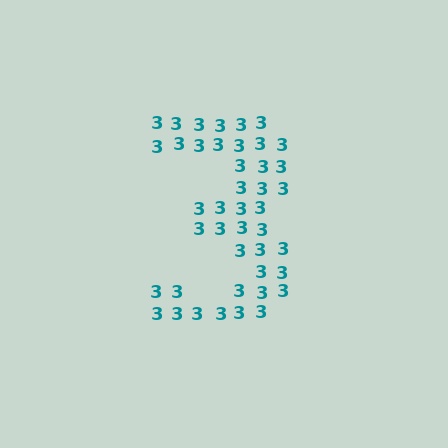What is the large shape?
The large shape is the digit 3.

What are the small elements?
The small elements are digit 3's.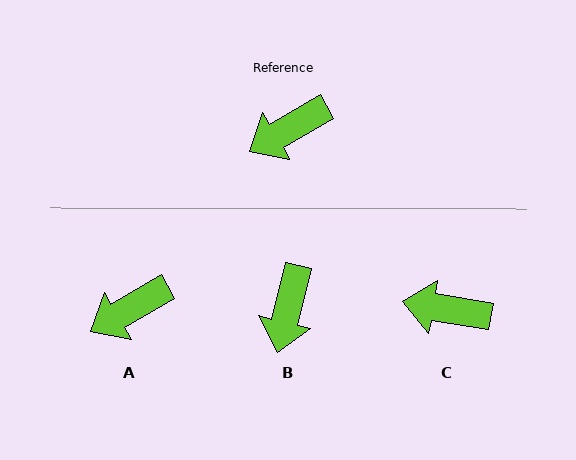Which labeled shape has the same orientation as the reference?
A.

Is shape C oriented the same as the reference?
No, it is off by about 40 degrees.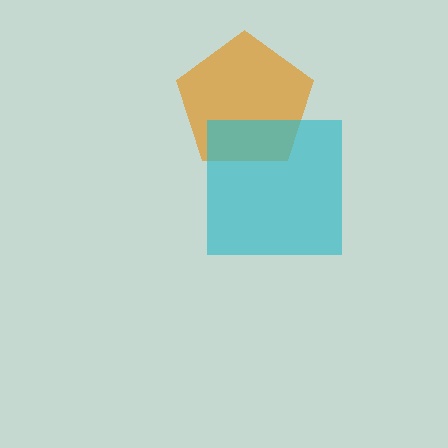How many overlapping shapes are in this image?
There are 2 overlapping shapes in the image.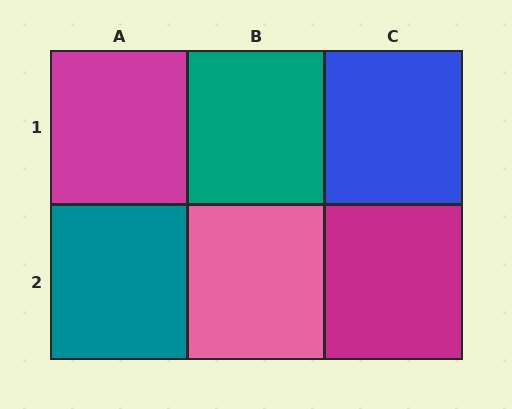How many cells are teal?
2 cells are teal.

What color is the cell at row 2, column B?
Pink.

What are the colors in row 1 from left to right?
Magenta, teal, blue.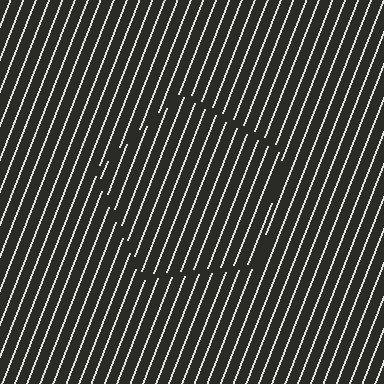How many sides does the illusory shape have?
5 sides — the line-ends trace a pentagon.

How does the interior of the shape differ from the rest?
The interior of the shape contains the same grating, shifted by half a period — the contour is defined by the phase discontinuity where line-ends from the inner and outer gratings abut.